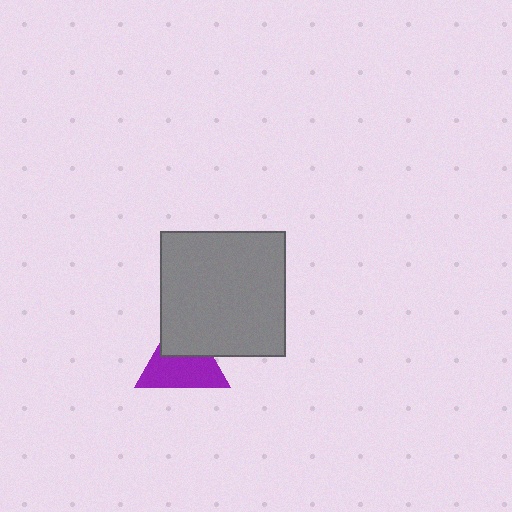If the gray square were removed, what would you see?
You would see the complete purple triangle.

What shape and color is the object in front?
The object in front is a gray square.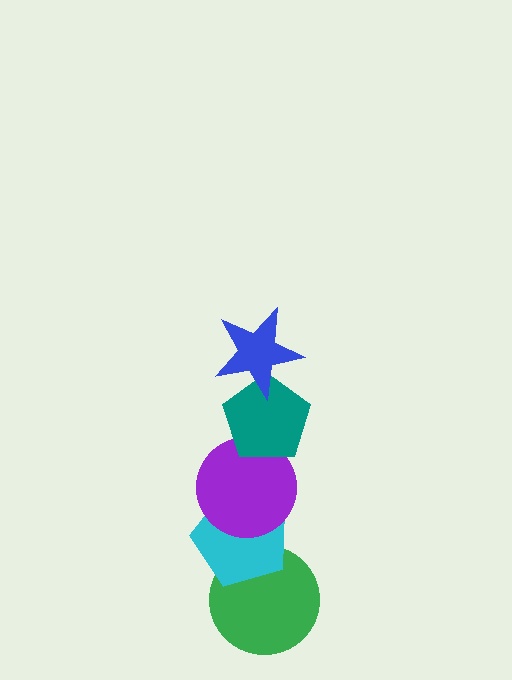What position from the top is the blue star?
The blue star is 1st from the top.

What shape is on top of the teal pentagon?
The blue star is on top of the teal pentagon.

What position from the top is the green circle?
The green circle is 5th from the top.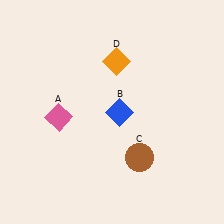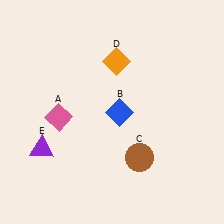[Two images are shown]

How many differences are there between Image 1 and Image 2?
There is 1 difference between the two images.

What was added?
A purple triangle (E) was added in Image 2.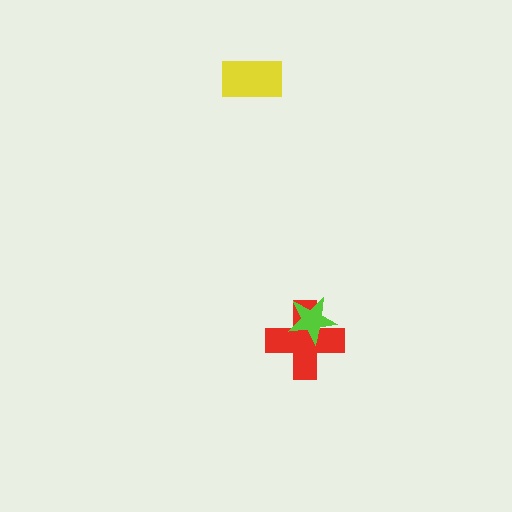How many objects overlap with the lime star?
1 object overlaps with the lime star.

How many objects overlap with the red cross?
1 object overlaps with the red cross.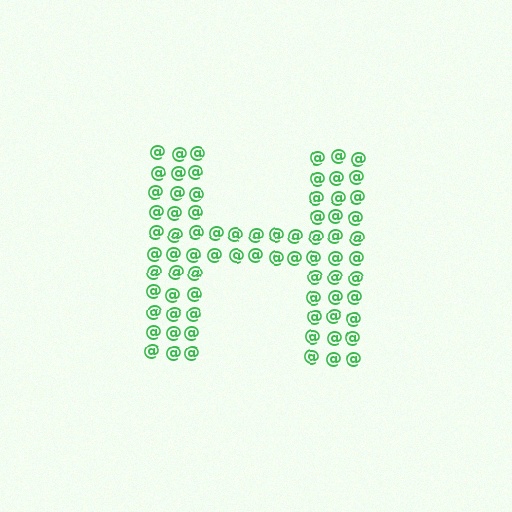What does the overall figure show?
The overall figure shows the letter H.